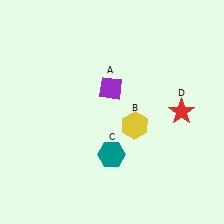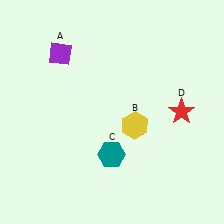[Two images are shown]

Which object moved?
The purple diamond (A) moved left.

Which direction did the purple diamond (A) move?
The purple diamond (A) moved left.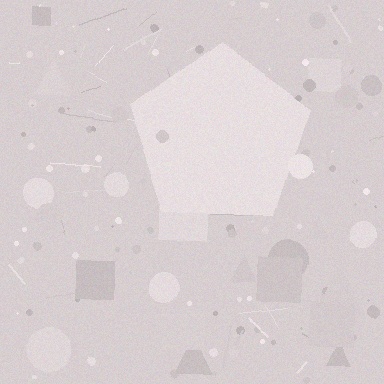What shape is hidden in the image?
A pentagon is hidden in the image.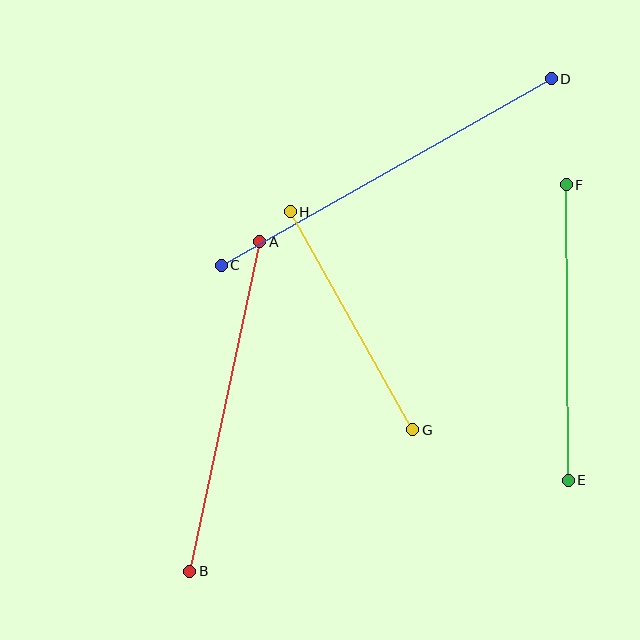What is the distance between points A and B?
The distance is approximately 337 pixels.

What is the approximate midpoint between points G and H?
The midpoint is at approximately (351, 321) pixels.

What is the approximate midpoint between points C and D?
The midpoint is at approximately (386, 172) pixels.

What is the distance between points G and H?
The distance is approximately 250 pixels.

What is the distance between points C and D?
The distance is approximately 379 pixels.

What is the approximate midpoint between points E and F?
The midpoint is at approximately (567, 332) pixels.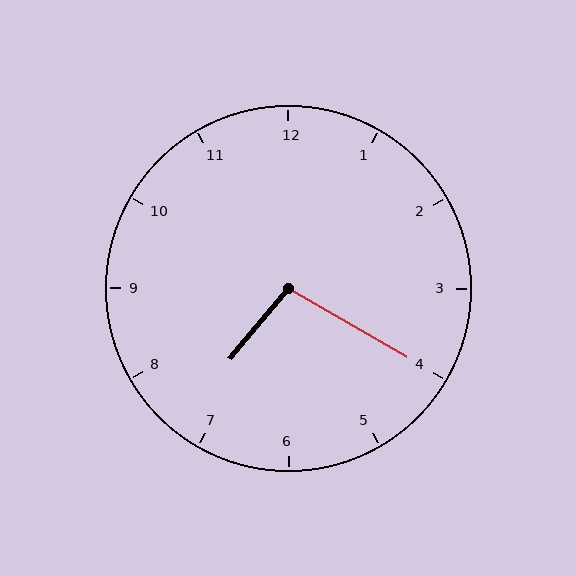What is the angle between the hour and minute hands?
Approximately 100 degrees.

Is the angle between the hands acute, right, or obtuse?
It is obtuse.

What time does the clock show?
7:20.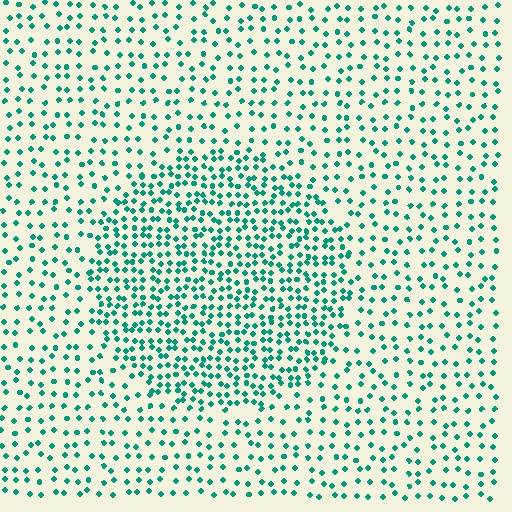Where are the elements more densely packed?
The elements are more densely packed inside the circle boundary.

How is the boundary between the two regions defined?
The boundary is defined by a change in element density (approximately 2.0x ratio). All elements are the same color, size, and shape.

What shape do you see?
I see a circle.